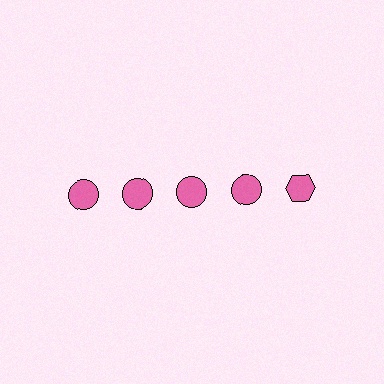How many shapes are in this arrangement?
There are 5 shapes arranged in a grid pattern.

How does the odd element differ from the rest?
It has a different shape: hexagon instead of circle.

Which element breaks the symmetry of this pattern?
The pink hexagon in the top row, rightmost column breaks the symmetry. All other shapes are pink circles.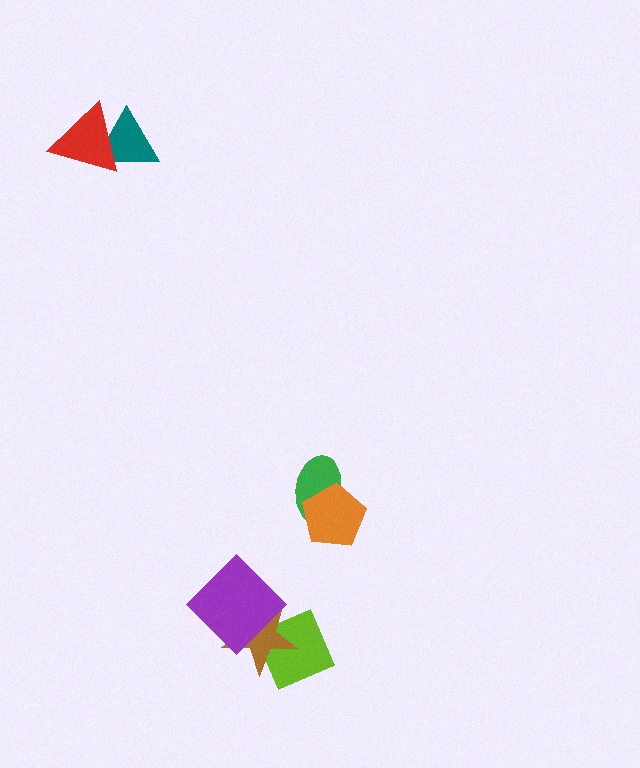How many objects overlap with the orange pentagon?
1 object overlaps with the orange pentagon.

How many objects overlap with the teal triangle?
1 object overlaps with the teal triangle.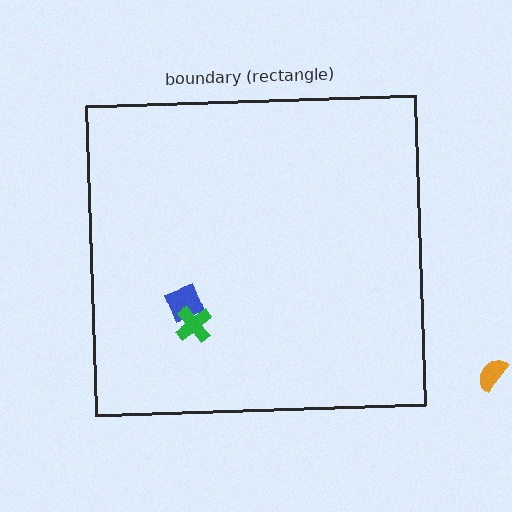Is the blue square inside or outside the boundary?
Inside.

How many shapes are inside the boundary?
2 inside, 1 outside.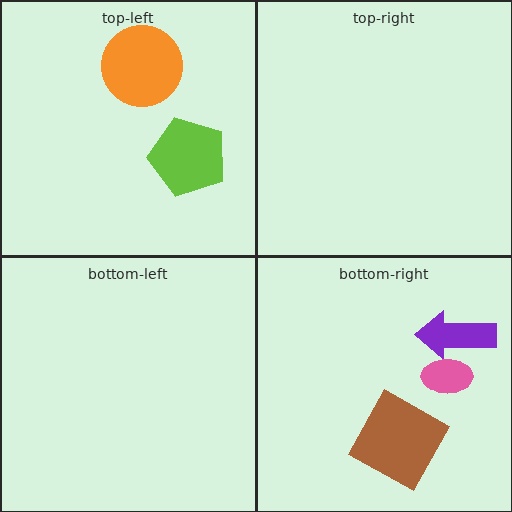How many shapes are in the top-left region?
2.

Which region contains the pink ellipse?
The bottom-right region.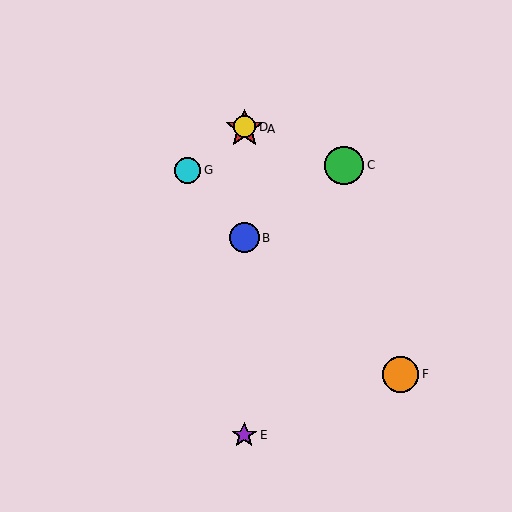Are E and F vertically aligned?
No, E is at x≈244 and F is at x≈401.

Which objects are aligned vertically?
Objects A, B, D, E are aligned vertically.